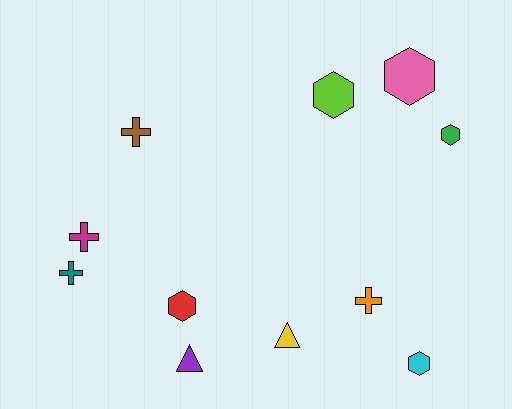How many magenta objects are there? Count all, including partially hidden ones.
There is 1 magenta object.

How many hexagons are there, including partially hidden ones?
There are 5 hexagons.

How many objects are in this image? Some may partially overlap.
There are 11 objects.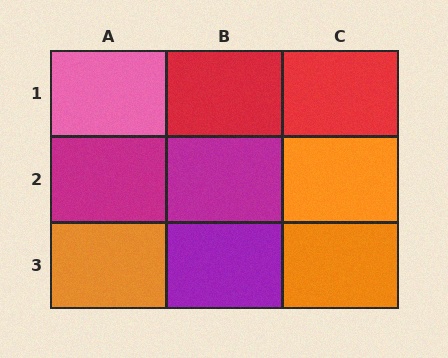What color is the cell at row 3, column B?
Purple.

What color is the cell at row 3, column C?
Orange.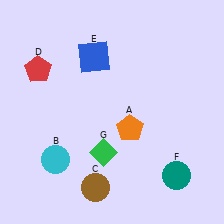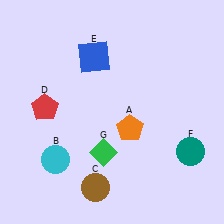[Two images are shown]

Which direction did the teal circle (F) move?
The teal circle (F) moved up.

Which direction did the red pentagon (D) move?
The red pentagon (D) moved down.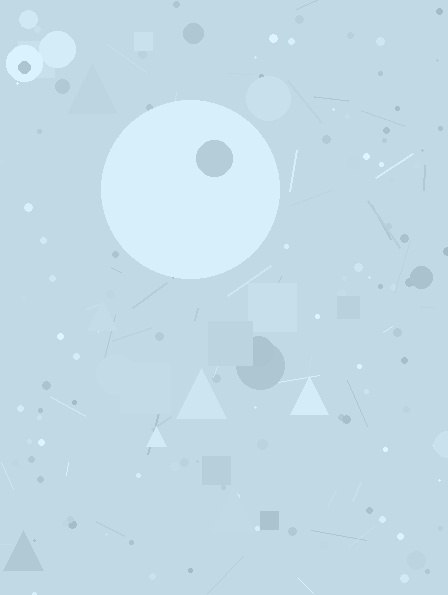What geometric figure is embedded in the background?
A circle is embedded in the background.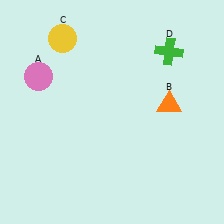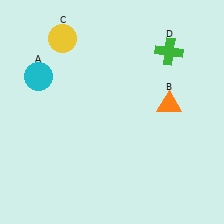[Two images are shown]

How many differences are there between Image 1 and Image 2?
There is 1 difference between the two images.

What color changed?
The circle (A) changed from pink in Image 1 to cyan in Image 2.